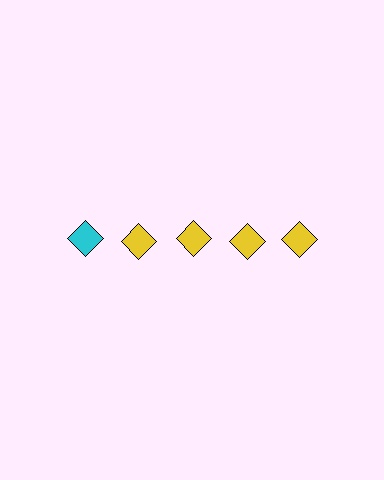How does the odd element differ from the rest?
It has a different color: cyan instead of yellow.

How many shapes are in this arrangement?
There are 5 shapes arranged in a grid pattern.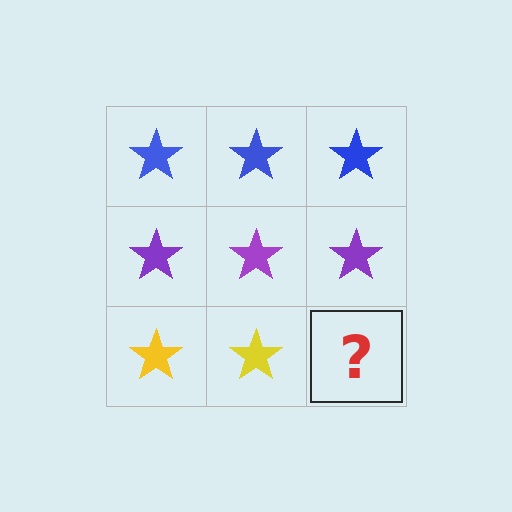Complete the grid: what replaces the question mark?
The question mark should be replaced with a yellow star.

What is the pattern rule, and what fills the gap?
The rule is that each row has a consistent color. The gap should be filled with a yellow star.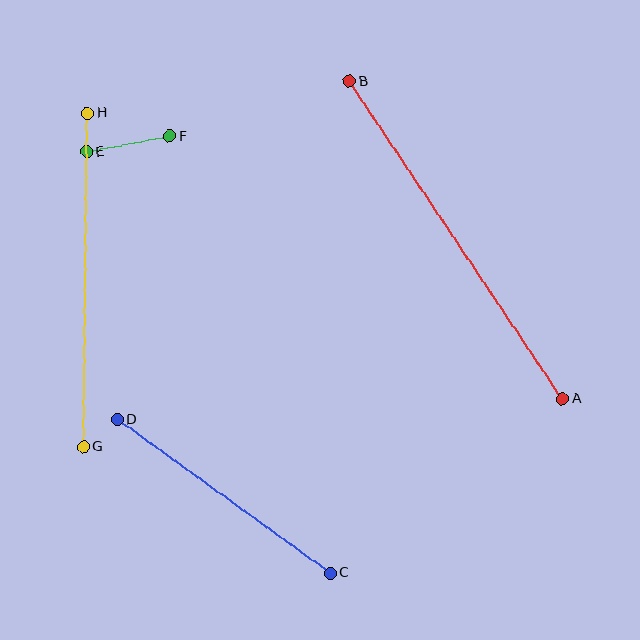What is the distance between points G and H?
The distance is approximately 333 pixels.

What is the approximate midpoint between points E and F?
The midpoint is at approximately (128, 144) pixels.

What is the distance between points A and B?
The distance is approximately 382 pixels.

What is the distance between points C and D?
The distance is approximately 262 pixels.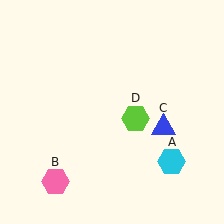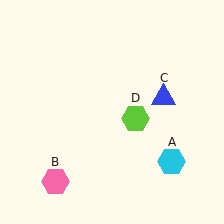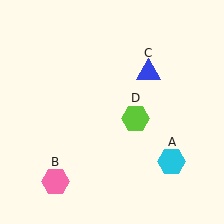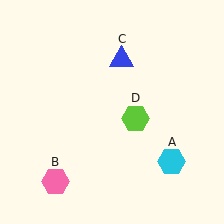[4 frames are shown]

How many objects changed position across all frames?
1 object changed position: blue triangle (object C).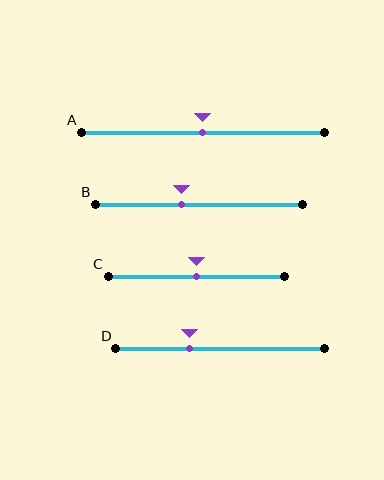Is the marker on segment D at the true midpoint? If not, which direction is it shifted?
No, the marker on segment D is shifted to the left by about 14% of the segment length.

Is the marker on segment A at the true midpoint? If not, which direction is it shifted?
Yes, the marker on segment A is at the true midpoint.